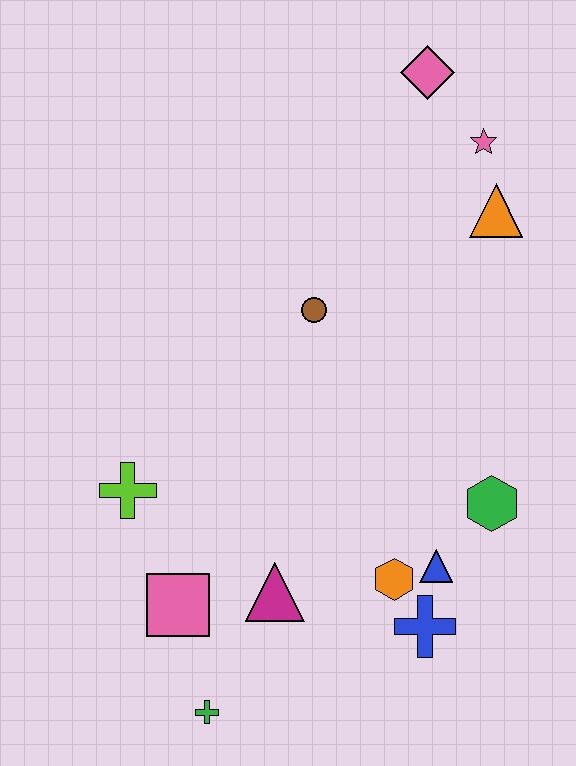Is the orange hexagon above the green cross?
Yes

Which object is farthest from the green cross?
The pink diamond is farthest from the green cross.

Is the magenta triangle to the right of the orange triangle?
No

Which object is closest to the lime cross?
The pink square is closest to the lime cross.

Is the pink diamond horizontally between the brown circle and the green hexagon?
Yes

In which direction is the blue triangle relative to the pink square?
The blue triangle is to the right of the pink square.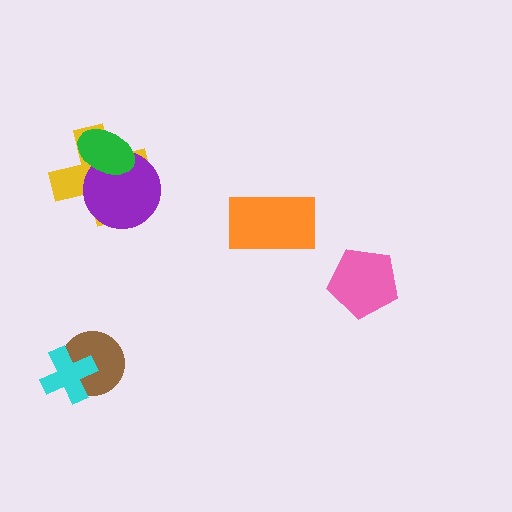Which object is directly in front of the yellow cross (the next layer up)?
The purple circle is directly in front of the yellow cross.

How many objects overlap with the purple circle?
2 objects overlap with the purple circle.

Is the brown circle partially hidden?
Yes, it is partially covered by another shape.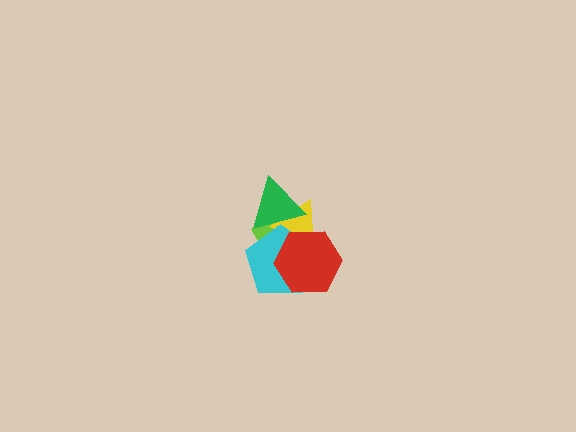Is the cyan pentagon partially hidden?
Yes, it is partially covered by another shape.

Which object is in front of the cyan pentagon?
The red hexagon is in front of the cyan pentagon.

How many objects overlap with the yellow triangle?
4 objects overlap with the yellow triangle.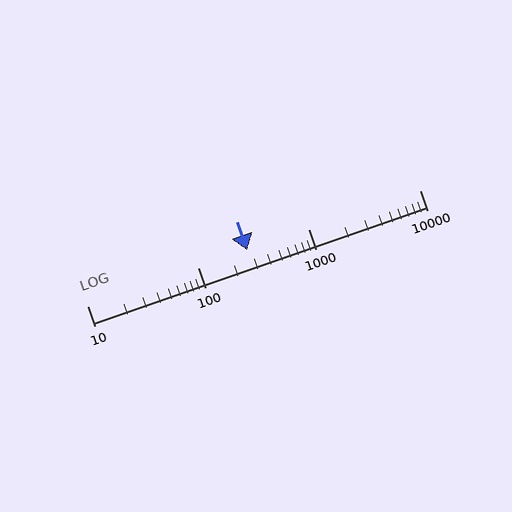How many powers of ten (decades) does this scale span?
The scale spans 3 decades, from 10 to 10000.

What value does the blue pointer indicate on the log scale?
The pointer indicates approximately 280.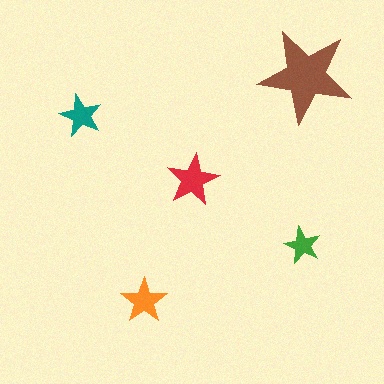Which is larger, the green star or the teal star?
The teal one.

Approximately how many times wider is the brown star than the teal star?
About 2 times wider.